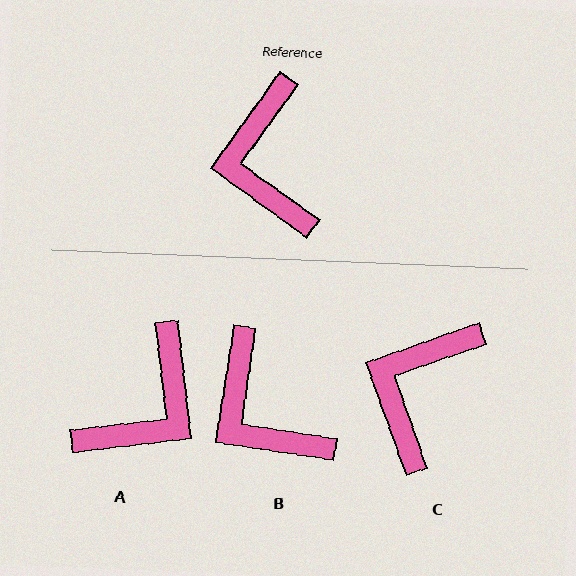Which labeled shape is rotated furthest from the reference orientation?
A, about 133 degrees away.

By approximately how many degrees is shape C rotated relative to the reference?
Approximately 35 degrees clockwise.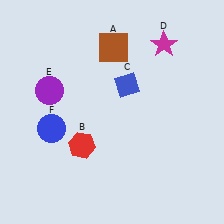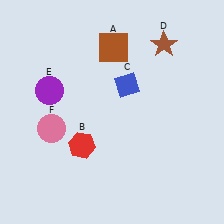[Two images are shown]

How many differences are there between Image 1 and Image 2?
There are 2 differences between the two images.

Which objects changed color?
D changed from magenta to brown. F changed from blue to pink.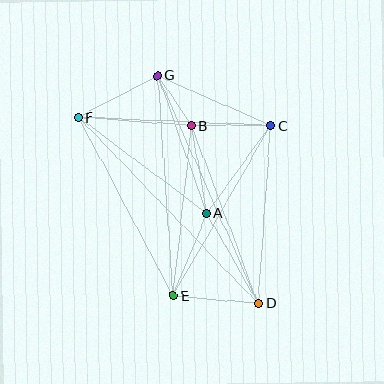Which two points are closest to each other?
Points B and G are closest to each other.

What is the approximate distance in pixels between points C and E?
The distance between C and E is approximately 197 pixels.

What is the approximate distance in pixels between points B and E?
The distance between B and E is approximately 171 pixels.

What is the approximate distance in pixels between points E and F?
The distance between E and F is approximately 202 pixels.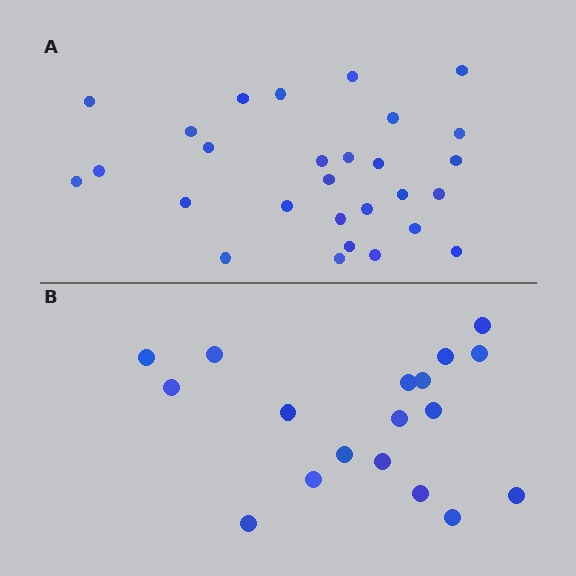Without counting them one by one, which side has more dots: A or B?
Region A (the top region) has more dots.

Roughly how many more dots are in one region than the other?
Region A has roughly 10 or so more dots than region B.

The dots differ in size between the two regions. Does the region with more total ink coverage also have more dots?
No. Region B has more total ink coverage because its dots are larger, but region A actually contains more individual dots. Total area can be misleading — the number of items is what matters here.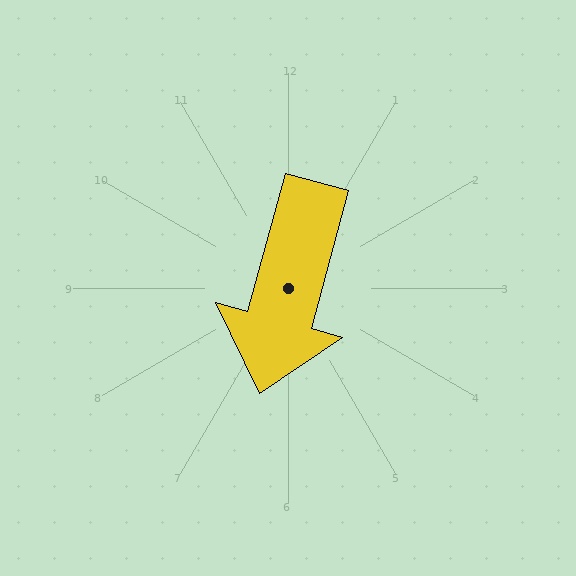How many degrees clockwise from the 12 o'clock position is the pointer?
Approximately 195 degrees.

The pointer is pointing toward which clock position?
Roughly 7 o'clock.